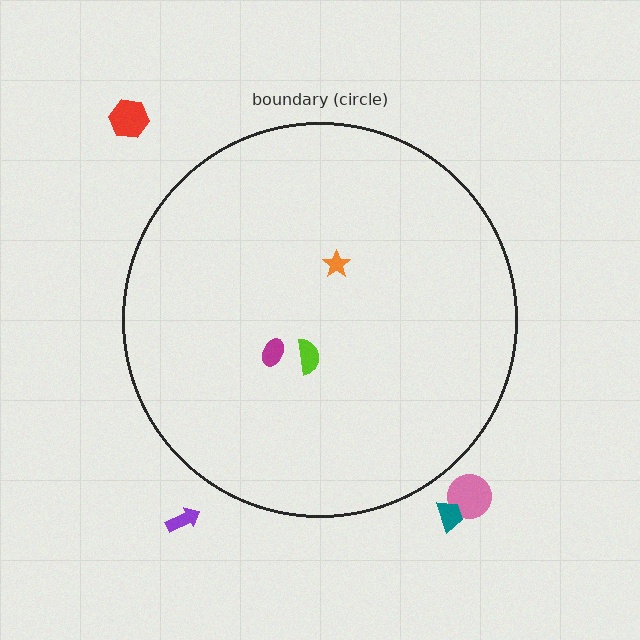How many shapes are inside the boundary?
3 inside, 4 outside.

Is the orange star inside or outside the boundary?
Inside.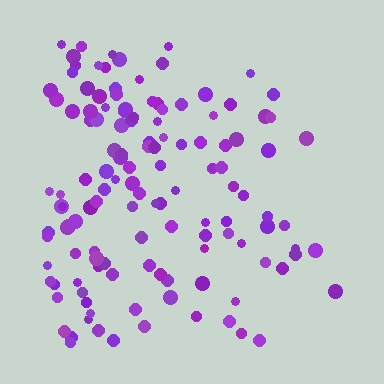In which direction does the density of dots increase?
From right to left, with the left side densest.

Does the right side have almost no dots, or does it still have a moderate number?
Still a moderate number, just noticeably fewer than the left.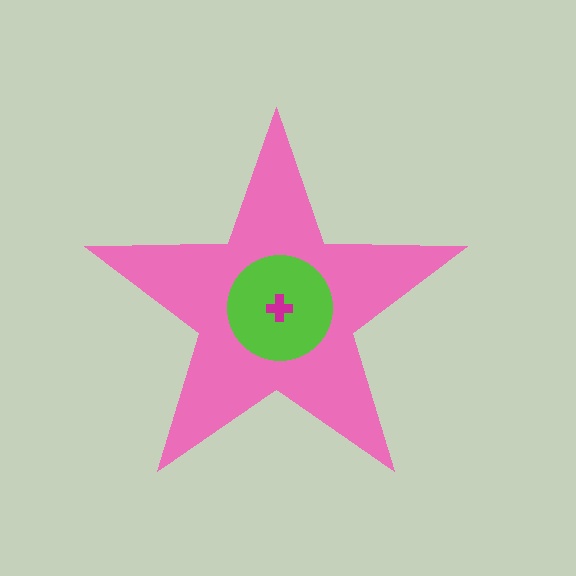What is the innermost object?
The magenta cross.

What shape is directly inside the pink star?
The lime circle.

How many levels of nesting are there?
3.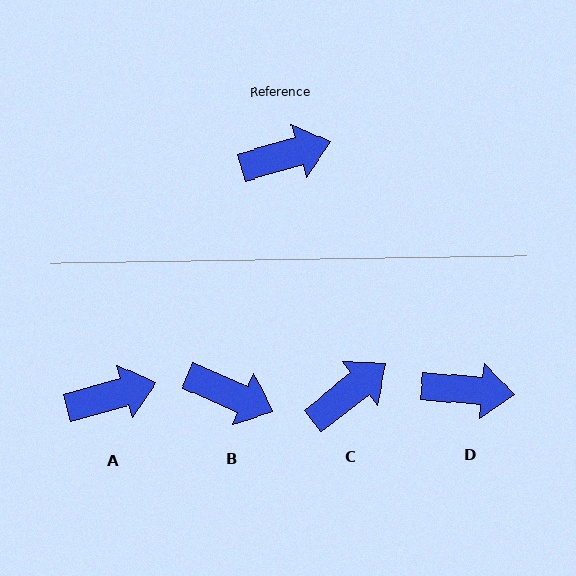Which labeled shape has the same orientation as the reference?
A.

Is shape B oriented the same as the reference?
No, it is off by about 39 degrees.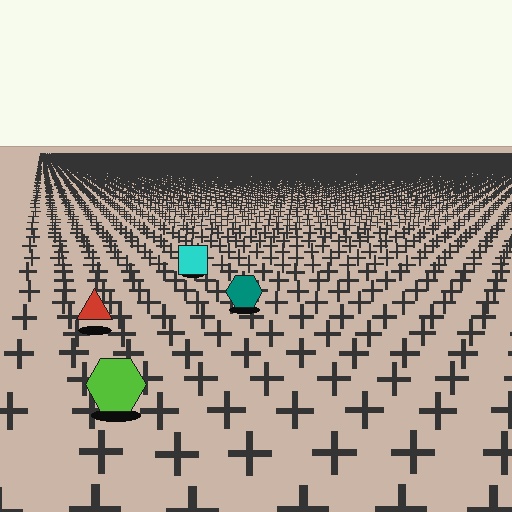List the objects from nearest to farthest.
From nearest to farthest: the lime hexagon, the red triangle, the teal hexagon, the cyan square.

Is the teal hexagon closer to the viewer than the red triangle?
No. The red triangle is closer — you can tell from the texture gradient: the ground texture is coarser near it.